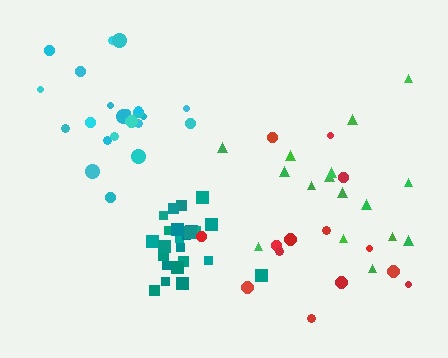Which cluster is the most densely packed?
Teal.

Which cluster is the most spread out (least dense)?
Green.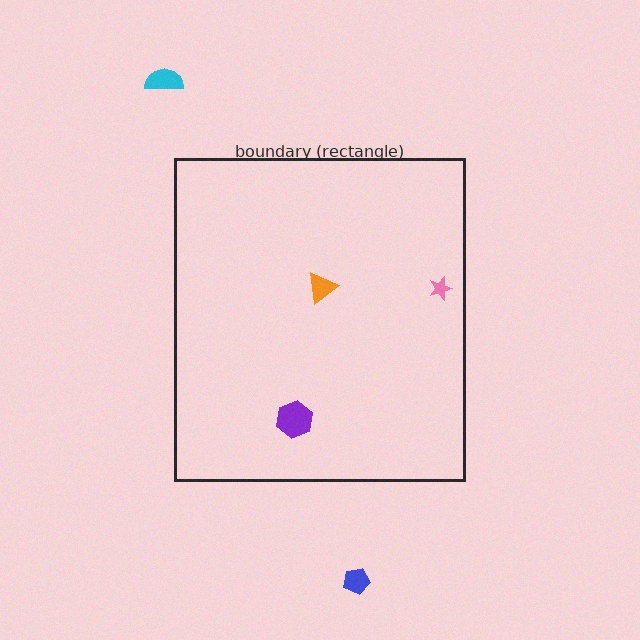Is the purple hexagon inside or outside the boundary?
Inside.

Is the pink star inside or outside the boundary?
Inside.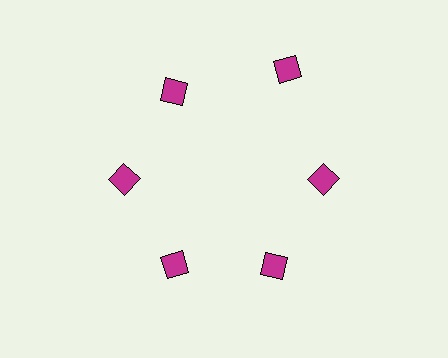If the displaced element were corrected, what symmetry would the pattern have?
It would have 6-fold rotational symmetry — the pattern would map onto itself every 60 degrees.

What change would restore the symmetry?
The symmetry would be restored by moving it inward, back onto the ring so that all 6 diamonds sit at equal angles and equal distance from the center.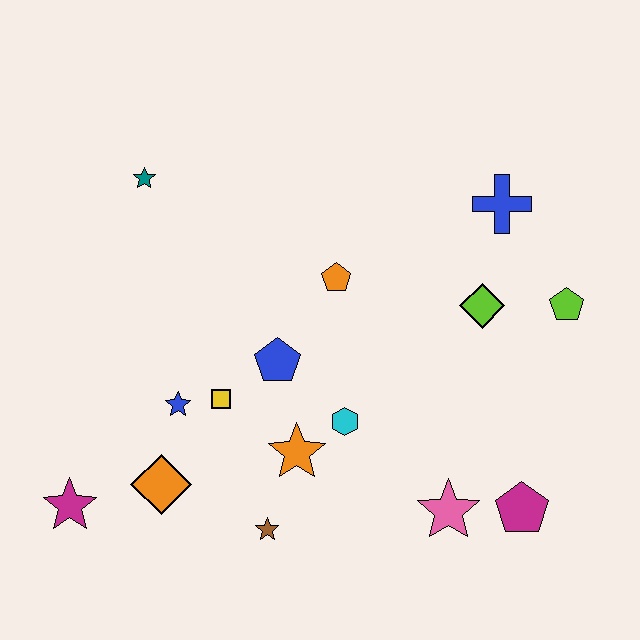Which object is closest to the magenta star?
The orange diamond is closest to the magenta star.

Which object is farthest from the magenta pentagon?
The teal star is farthest from the magenta pentagon.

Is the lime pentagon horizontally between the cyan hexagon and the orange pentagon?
No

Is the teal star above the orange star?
Yes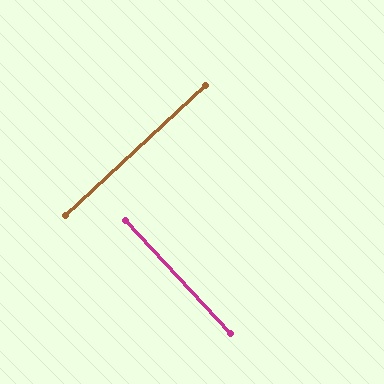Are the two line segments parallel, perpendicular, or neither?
Perpendicular — they meet at approximately 90°.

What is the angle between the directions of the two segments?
Approximately 90 degrees.